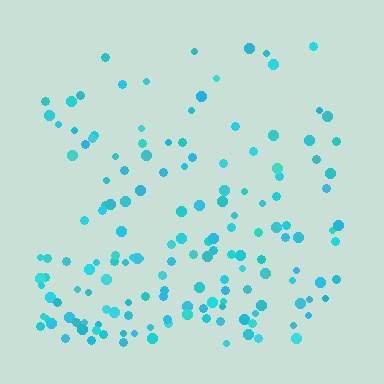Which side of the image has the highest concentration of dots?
The bottom.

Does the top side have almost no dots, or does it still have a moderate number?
Still a moderate number, just noticeably fewer than the bottom.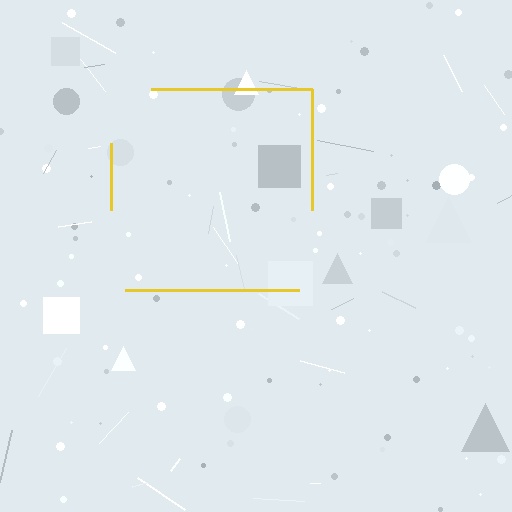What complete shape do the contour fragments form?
The contour fragments form a square.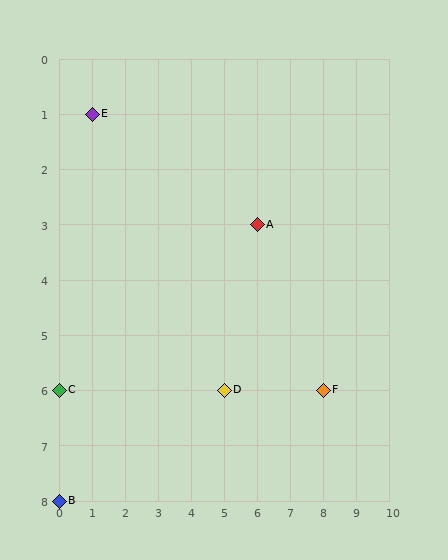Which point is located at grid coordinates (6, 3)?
Point A is at (6, 3).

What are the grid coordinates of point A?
Point A is at grid coordinates (6, 3).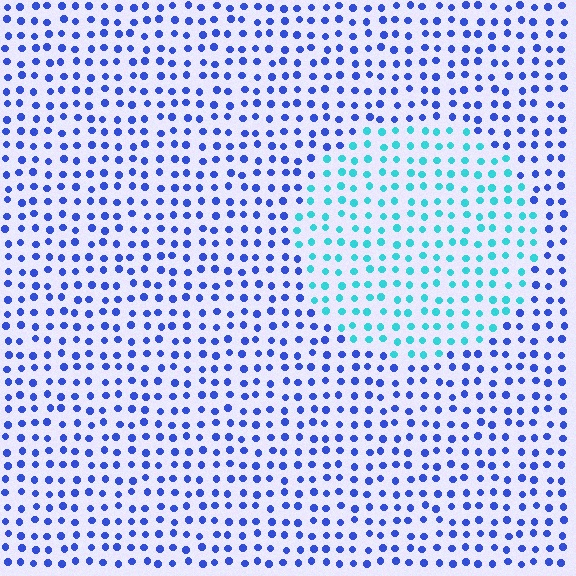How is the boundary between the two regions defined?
The boundary is defined purely by a slight shift in hue (about 50 degrees). Spacing, size, and orientation are identical on both sides.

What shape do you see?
I see a circle.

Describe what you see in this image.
The image is filled with small blue elements in a uniform arrangement. A circle-shaped region is visible where the elements are tinted to a slightly different hue, forming a subtle color boundary.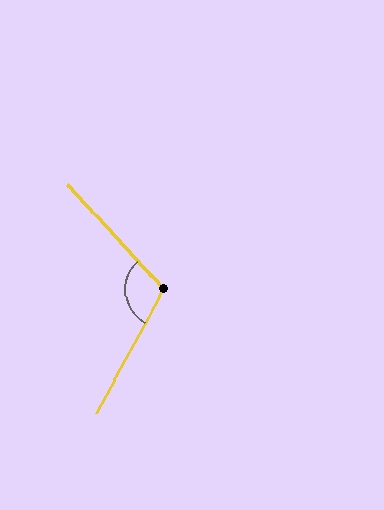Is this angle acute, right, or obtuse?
It is obtuse.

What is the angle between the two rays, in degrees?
Approximately 109 degrees.